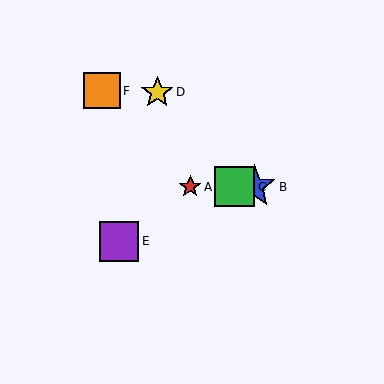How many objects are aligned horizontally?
3 objects (A, B, C) are aligned horizontally.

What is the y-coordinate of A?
Object A is at y≈187.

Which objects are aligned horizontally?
Objects A, B, C are aligned horizontally.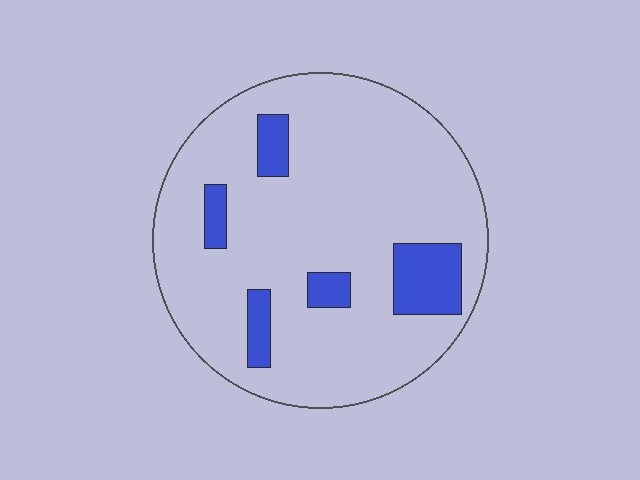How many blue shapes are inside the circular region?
5.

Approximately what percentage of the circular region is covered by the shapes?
Approximately 15%.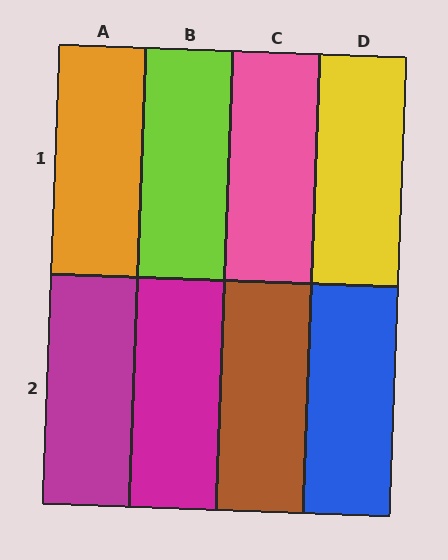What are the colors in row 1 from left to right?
Orange, lime, pink, yellow.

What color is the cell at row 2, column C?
Brown.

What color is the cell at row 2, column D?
Blue.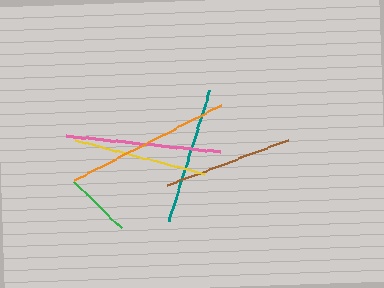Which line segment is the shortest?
The green line is the shortest at approximately 67 pixels.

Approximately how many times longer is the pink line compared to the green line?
The pink line is approximately 2.3 times the length of the green line.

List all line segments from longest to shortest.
From longest to shortest: orange, pink, teal, yellow, brown, green.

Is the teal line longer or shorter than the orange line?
The orange line is longer than the teal line.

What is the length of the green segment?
The green segment is approximately 67 pixels long.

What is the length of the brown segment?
The brown segment is approximately 129 pixels long.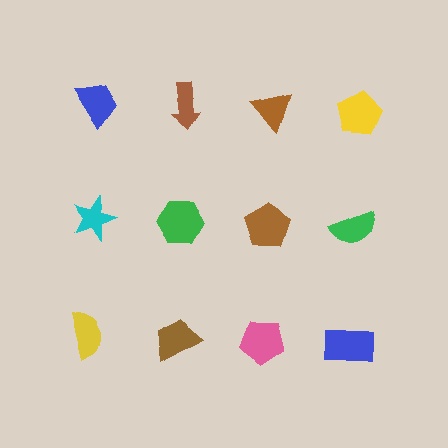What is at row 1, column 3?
A brown triangle.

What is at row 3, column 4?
A blue rectangle.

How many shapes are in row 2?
4 shapes.